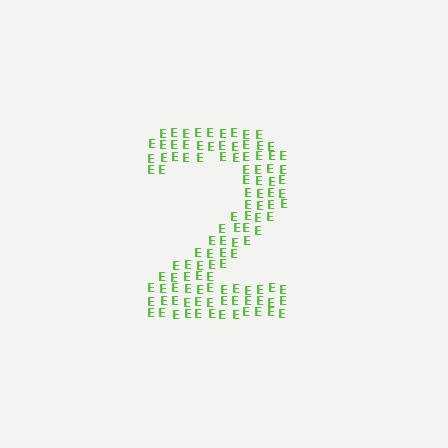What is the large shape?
The large shape is the digit 2.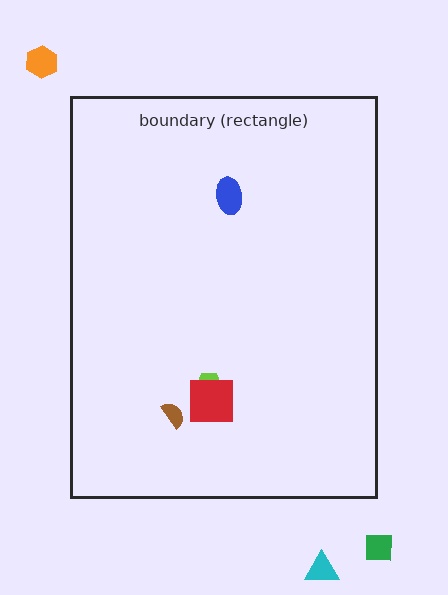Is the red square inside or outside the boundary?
Inside.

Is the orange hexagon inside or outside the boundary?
Outside.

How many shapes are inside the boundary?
4 inside, 3 outside.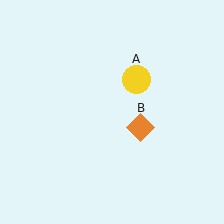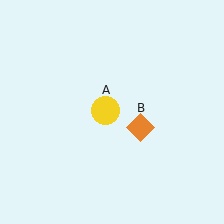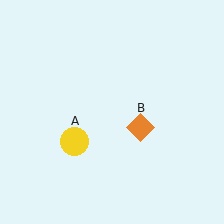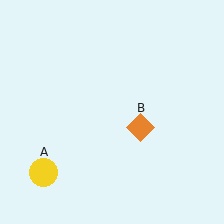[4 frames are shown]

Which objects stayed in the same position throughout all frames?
Orange diamond (object B) remained stationary.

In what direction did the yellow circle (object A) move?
The yellow circle (object A) moved down and to the left.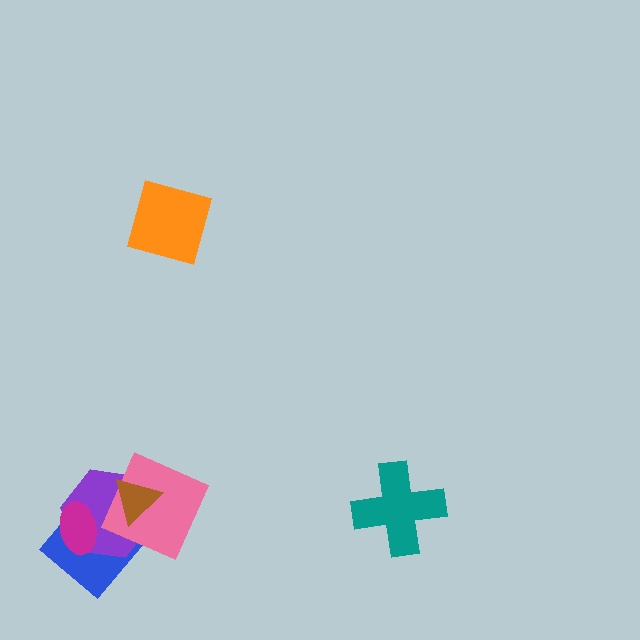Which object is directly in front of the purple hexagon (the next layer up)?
The pink square is directly in front of the purple hexagon.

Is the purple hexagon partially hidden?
Yes, it is partially covered by another shape.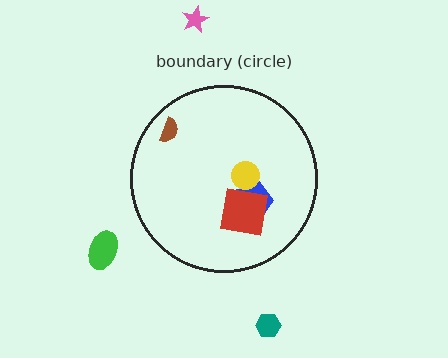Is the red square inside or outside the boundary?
Inside.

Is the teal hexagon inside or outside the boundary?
Outside.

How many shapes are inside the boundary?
4 inside, 3 outside.